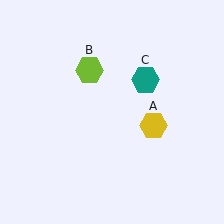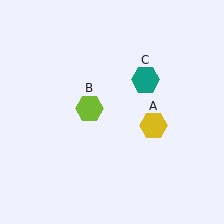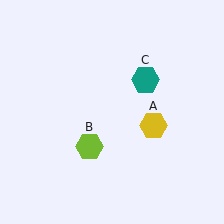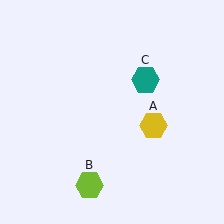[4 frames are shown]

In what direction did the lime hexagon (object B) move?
The lime hexagon (object B) moved down.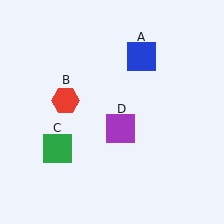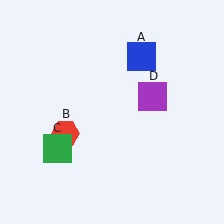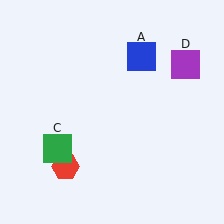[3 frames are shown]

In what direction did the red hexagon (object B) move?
The red hexagon (object B) moved down.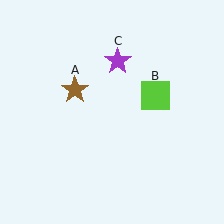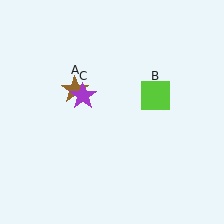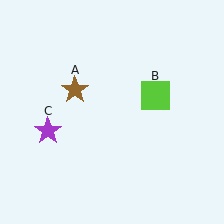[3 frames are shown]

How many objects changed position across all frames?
1 object changed position: purple star (object C).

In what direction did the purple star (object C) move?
The purple star (object C) moved down and to the left.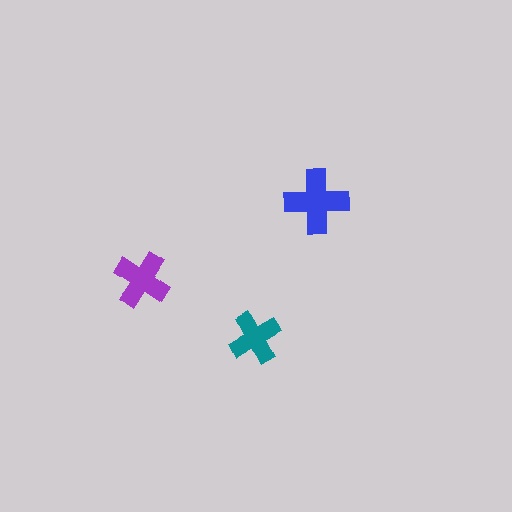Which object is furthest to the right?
The blue cross is rightmost.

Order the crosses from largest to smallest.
the blue one, the purple one, the teal one.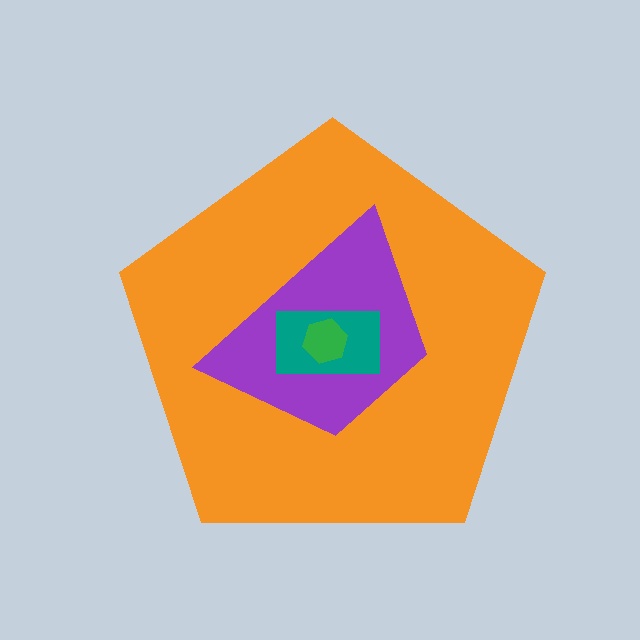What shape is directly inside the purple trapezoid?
The teal rectangle.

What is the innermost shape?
The green hexagon.